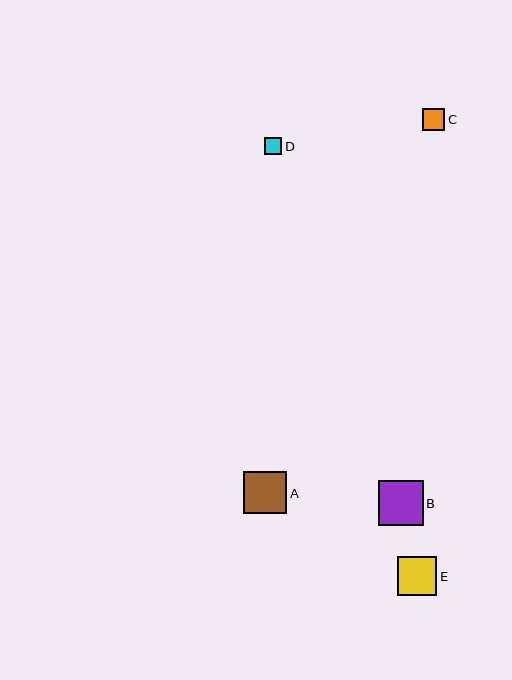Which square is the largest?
Square B is the largest with a size of approximately 45 pixels.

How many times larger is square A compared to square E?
Square A is approximately 1.1 times the size of square E.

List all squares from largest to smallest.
From largest to smallest: B, A, E, C, D.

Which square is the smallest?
Square D is the smallest with a size of approximately 17 pixels.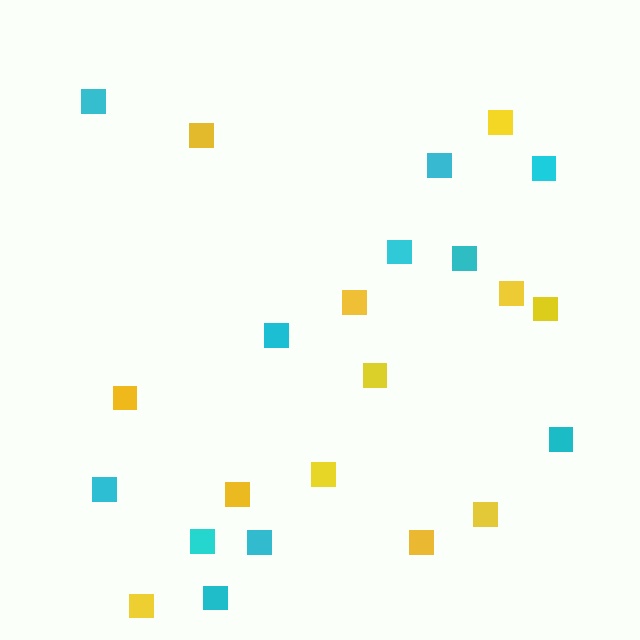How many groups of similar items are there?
There are 2 groups: one group of yellow squares (12) and one group of cyan squares (11).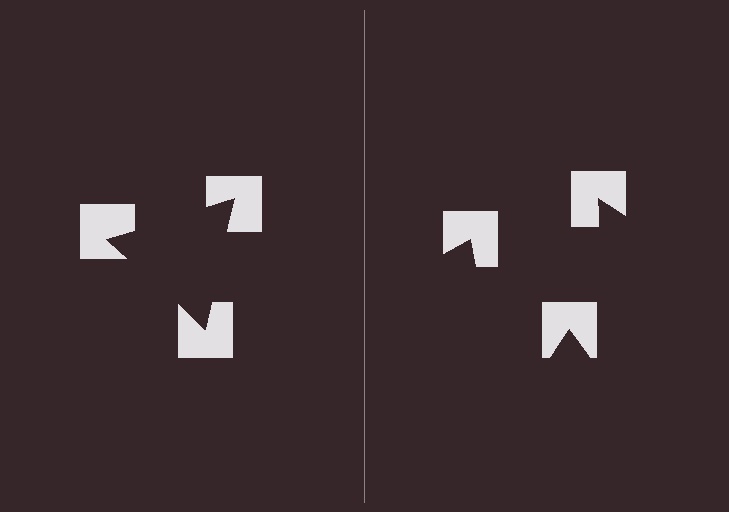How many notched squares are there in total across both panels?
6 — 3 on each side.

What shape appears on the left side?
An illusory triangle.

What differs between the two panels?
The notched squares are positioned identically on both sides; only the wedge orientations differ. On the left they align to a triangle; on the right they are misaligned.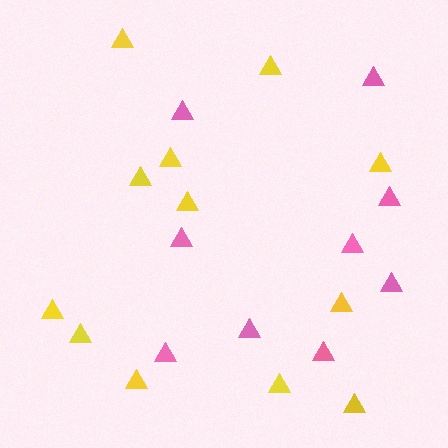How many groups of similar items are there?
There are 2 groups: one group of pink triangles (9) and one group of yellow triangles (12).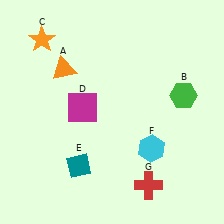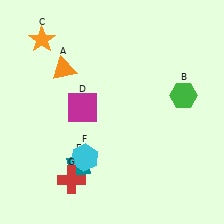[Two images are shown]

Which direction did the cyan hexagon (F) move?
The cyan hexagon (F) moved left.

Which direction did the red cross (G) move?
The red cross (G) moved left.